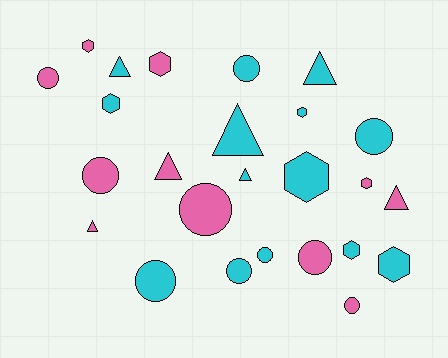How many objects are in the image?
There are 25 objects.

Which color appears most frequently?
Cyan, with 14 objects.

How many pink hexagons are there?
There are 3 pink hexagons.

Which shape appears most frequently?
Circle, with 10 objects.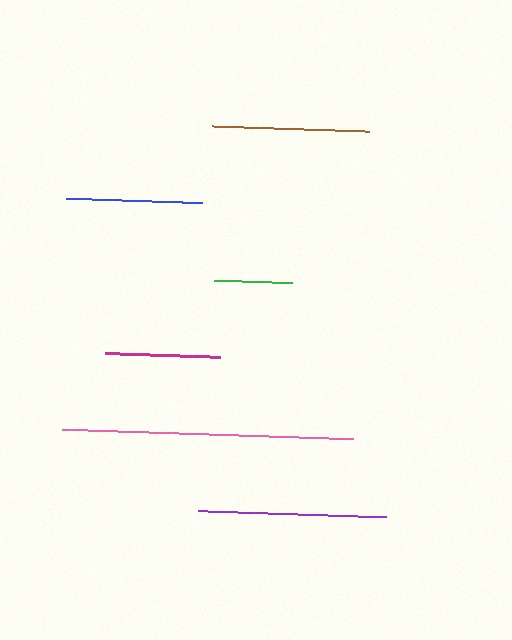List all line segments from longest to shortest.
From longest to shortest: pink, purple, brown, blue, magenta, green.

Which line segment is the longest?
The pink line is the longest at approximately 291 pixels.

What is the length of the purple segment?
The purple segment is approximately 188 pixels long.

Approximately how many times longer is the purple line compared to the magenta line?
The purple line is approximately 1.6 times the length of the magenta line.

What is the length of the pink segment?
The pink segment is approximately 291 pixels long.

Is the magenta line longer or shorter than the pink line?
The pink line is longer than the magenta line.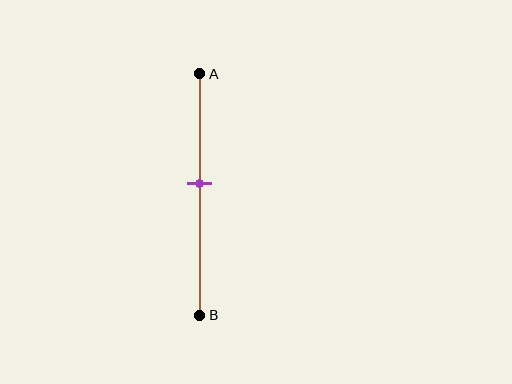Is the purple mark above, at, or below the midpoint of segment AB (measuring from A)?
The purple mark is above the midpoint of segment AB.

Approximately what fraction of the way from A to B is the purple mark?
The purple mark is approximately 45% of the way from A to B.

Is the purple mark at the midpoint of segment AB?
No, the mark is at about 45% from A, not at the 50% midpoint.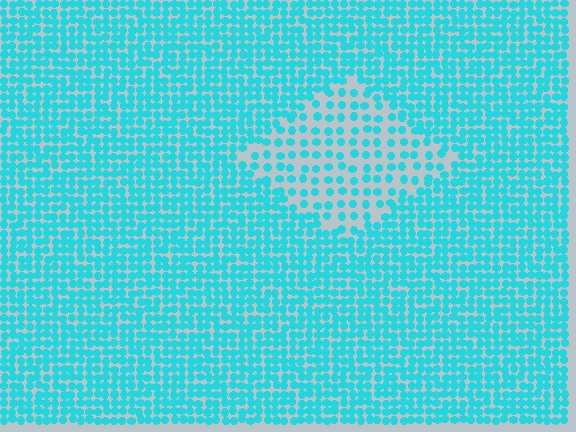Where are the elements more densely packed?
The elements are more densely packed outside the diamond boundary.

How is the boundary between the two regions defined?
The boundary is defined by a change in element density (approximately 2.1x ratio). All elements are the same color, size, and shape.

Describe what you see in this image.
The image contains small cyan elements arranged at two different densities. A diamond-shaped region is visible where the elements are less densely packed than the surrounding area.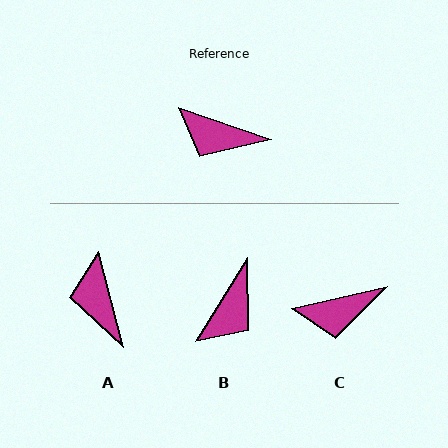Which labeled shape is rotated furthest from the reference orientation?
B, about 78 degrees away.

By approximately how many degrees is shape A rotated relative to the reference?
Approximately 56 degrees clockwise.